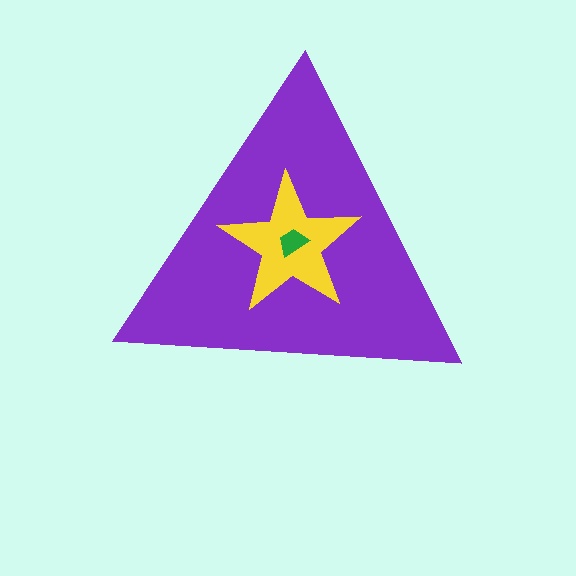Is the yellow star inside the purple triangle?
Yes.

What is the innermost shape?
The green trapezoid.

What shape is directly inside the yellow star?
The green trapezoid.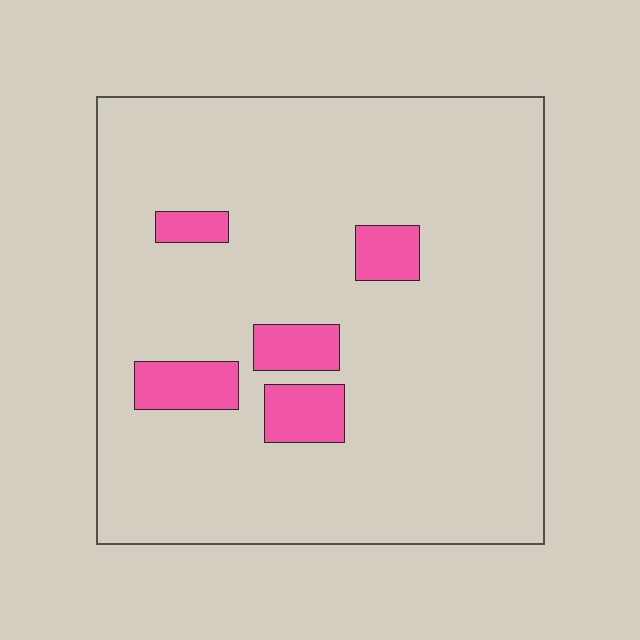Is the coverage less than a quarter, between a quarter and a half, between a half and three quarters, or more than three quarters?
Less than a quarter.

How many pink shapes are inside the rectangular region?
5.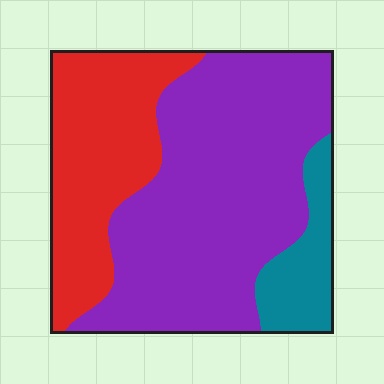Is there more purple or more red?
Purple.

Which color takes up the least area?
Teal, at roughly 10%.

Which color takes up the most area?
Purple, at roughly 60%.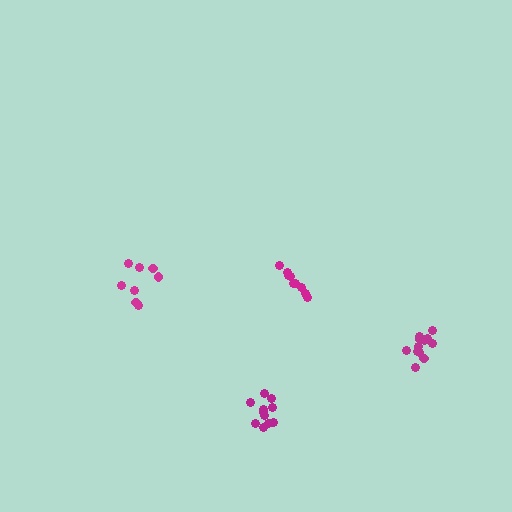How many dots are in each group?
Group 1: 8 dots, Group 2: 12 dots, Group 3: 9 dots, Group 4: 11 dots (40 total).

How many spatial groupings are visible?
There are 4 spatial groupings.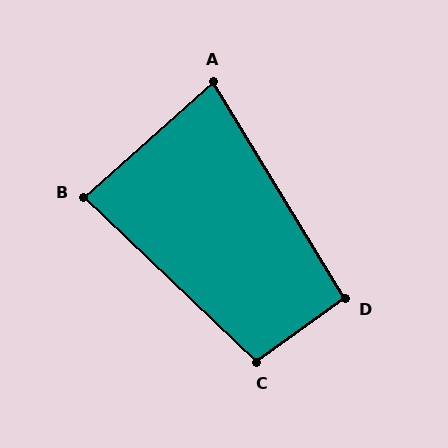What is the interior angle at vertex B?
Approximately 86 degrees (approximately right).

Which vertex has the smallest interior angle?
A, at approximately 80 degrees.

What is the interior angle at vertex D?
Approximately 94 degrees (approximately right).